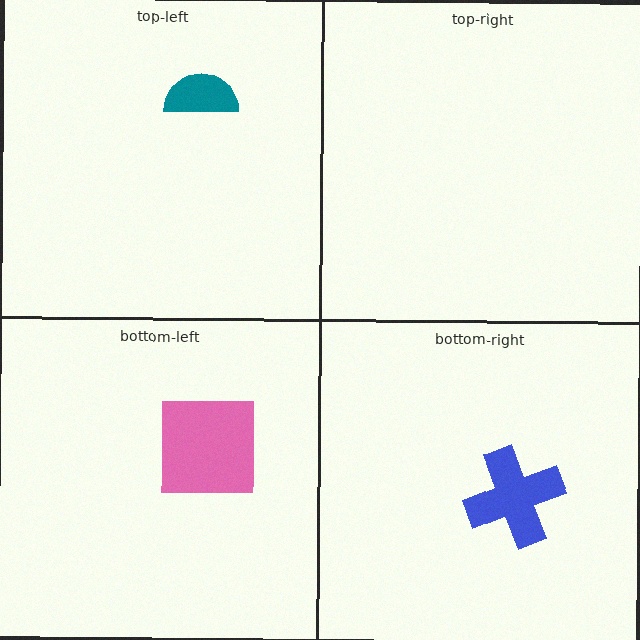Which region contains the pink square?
The bottom-left region.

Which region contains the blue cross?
The bottom-right region.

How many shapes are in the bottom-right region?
1.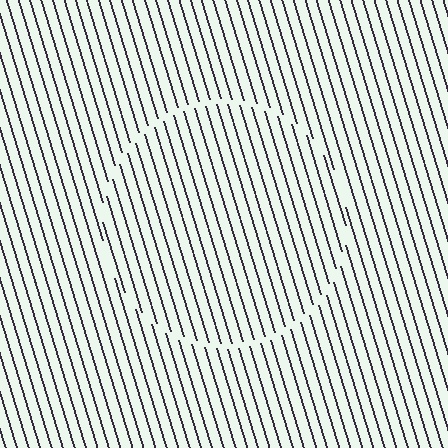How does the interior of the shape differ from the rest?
The interior of the shape contains the same grating, shifted by half a period — the contour is defined by the phase discontinuity where line-ends from the inner and outer gratings abut.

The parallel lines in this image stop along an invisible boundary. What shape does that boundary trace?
An illusory circle. The interior of the shape contains the same grating, shifted by half a period — the contour is defined by the phase discontinuity where line-ends from the inner and outer gratings abut.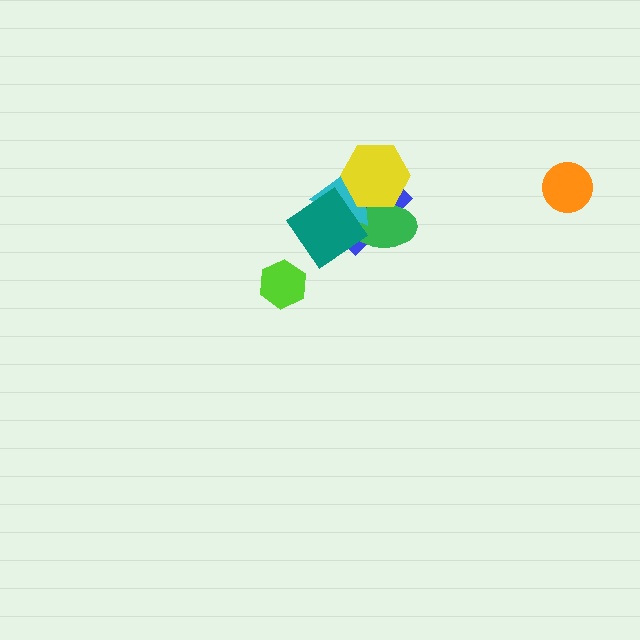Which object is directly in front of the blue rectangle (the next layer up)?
The green ellipse is directly in front of the blue rectangle.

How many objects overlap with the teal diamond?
3 objects overlap with the teal diamond.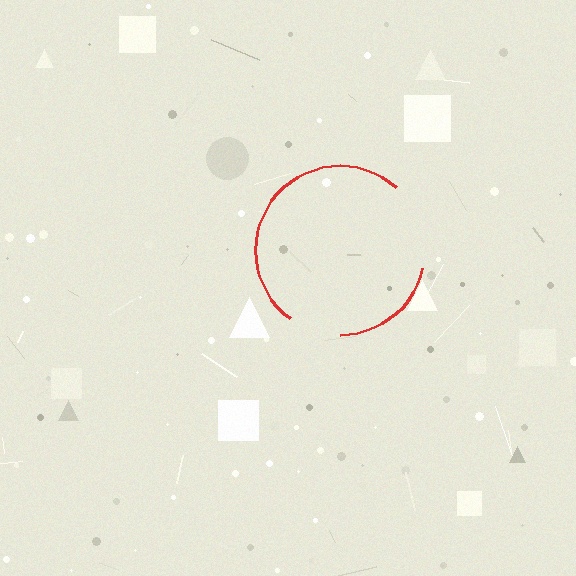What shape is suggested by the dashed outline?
The dashed outline suggests a circle.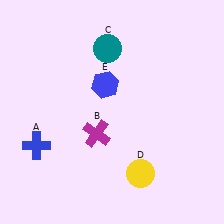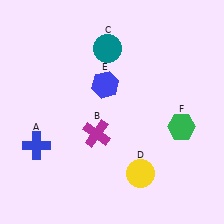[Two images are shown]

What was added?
A green hexagon (F) was added in Image 2.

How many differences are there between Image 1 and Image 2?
There is 1 difference between the two images.